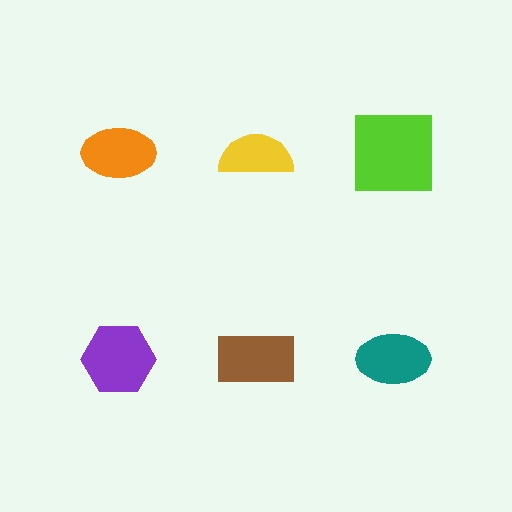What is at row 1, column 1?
An orange ellipse.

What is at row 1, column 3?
A lime square.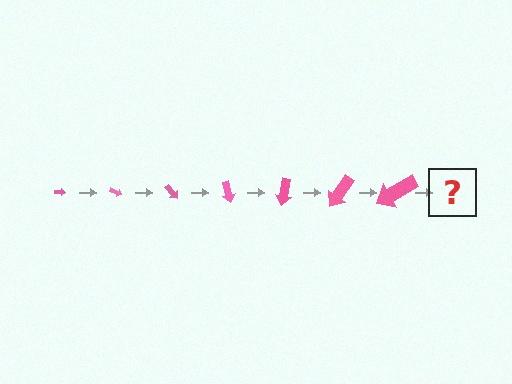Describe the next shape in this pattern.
It should be an arrow, larger than the previous one and rotated 175 degrees from the start.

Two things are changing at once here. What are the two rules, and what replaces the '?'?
The two rules are that the arrow grows larger each step and it rotates 25 degrees each step. The '?' should be an arrow, larger than the previous one and rotated 175 degrees from the start.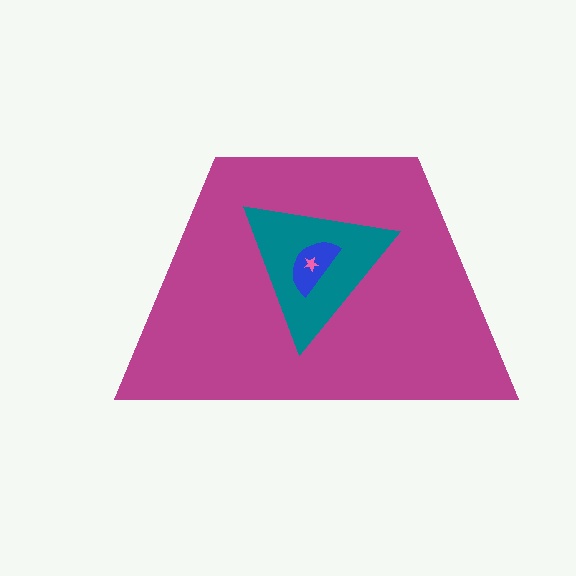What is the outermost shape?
The magenta trapezoid.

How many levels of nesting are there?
4.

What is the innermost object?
The pink star.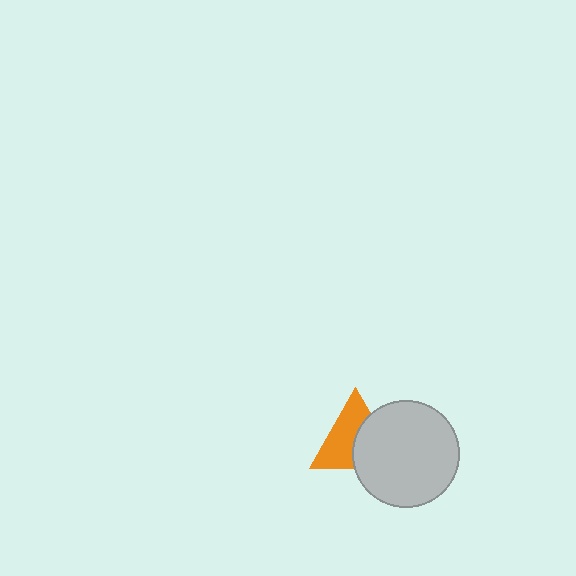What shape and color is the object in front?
The object in front is a light gray circle.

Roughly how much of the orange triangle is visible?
About half of it is visible (roughly 56%).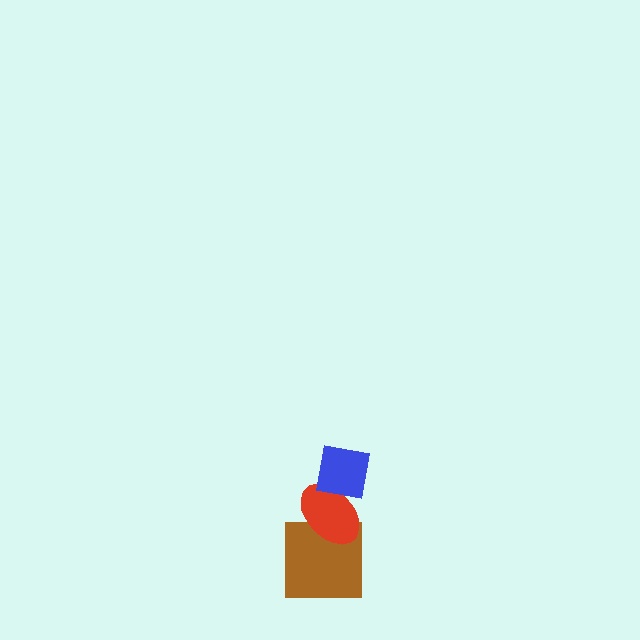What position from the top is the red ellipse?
The red ellipse is 2nd from the top.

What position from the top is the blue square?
The blue square is 1st from the top.